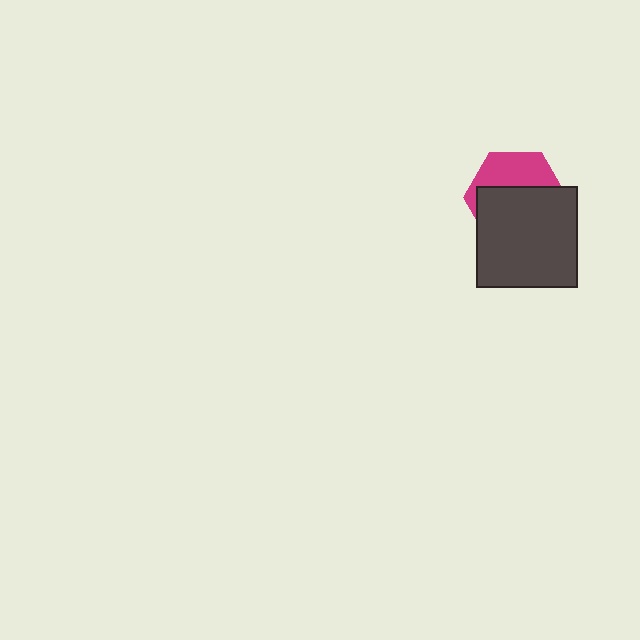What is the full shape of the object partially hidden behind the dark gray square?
The partially hidden object is a magenta hexagon.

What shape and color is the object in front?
The object in front is a dark gray square.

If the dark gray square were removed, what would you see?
You would see the complete magenta hexagon.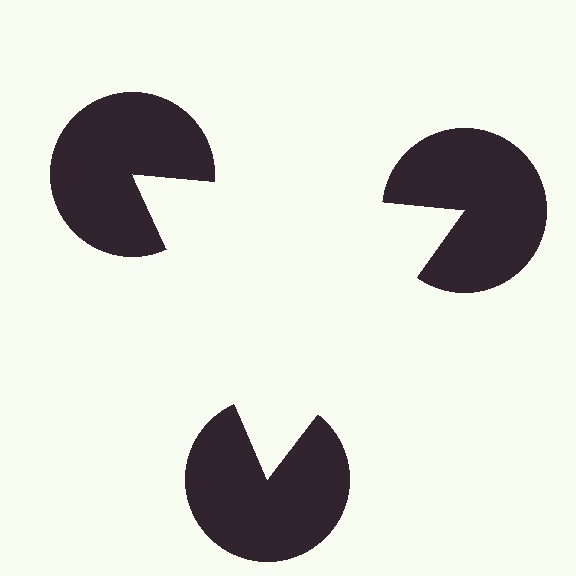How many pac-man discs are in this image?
There are 3 — one at each vertex of the illusory triangle.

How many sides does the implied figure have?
3 sides.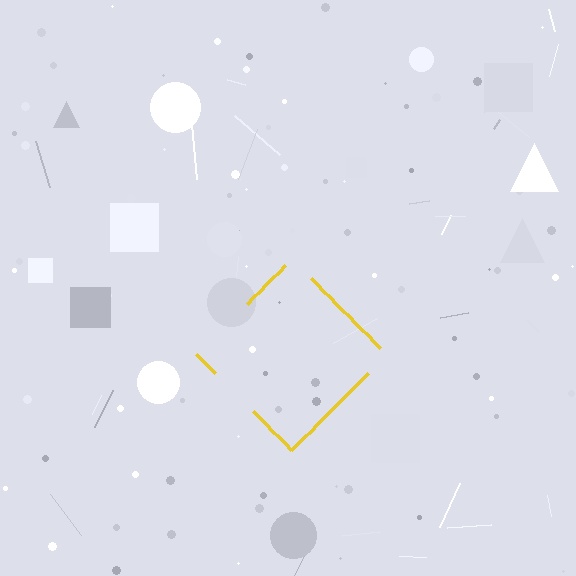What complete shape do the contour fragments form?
The contour fragments form a diamond.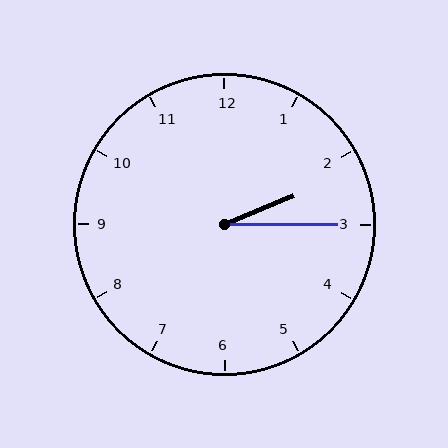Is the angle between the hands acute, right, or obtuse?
It is acute.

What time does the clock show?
2:15.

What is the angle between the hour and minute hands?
Approximately 22 degrees.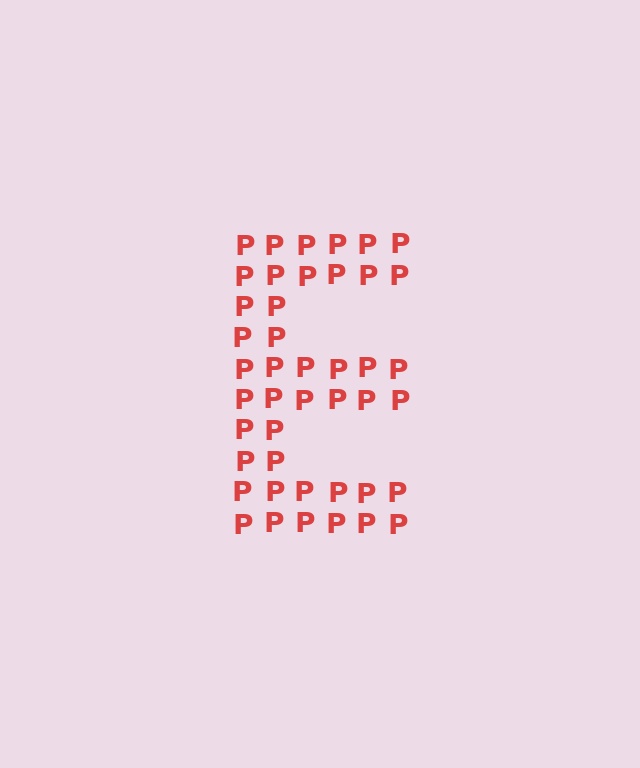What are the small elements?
The small elements are letter P's.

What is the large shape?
The large shape is the letter E.